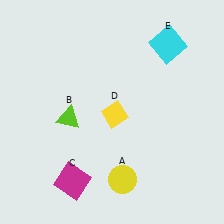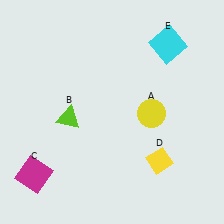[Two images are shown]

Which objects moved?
The objects that moved are: the yellow circle (A), the magenta square (C), the yellow diamond (D).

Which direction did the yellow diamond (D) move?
The yellow diamond (D) moved down.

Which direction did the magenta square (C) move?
The magenta square (C) moved left.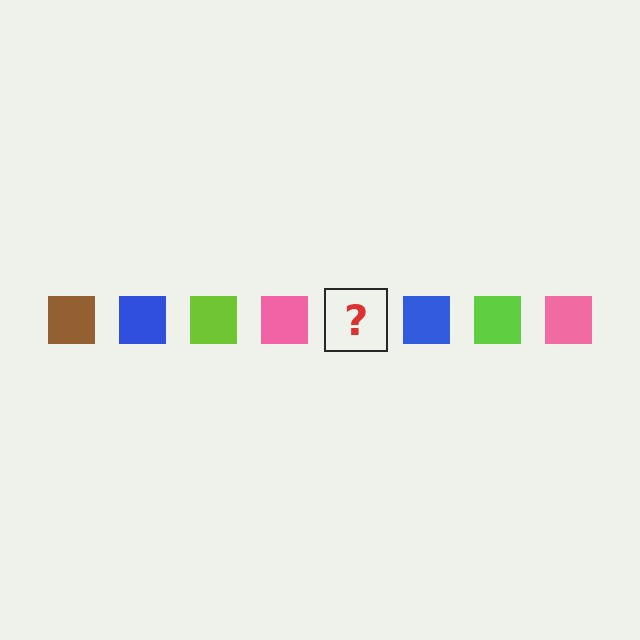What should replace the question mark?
The question mark should be replaced with a brown square.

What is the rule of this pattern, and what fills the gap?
The rule is that the pattern cycles through brown, blue, lime, pink squares. The gap should be filled with a brown square.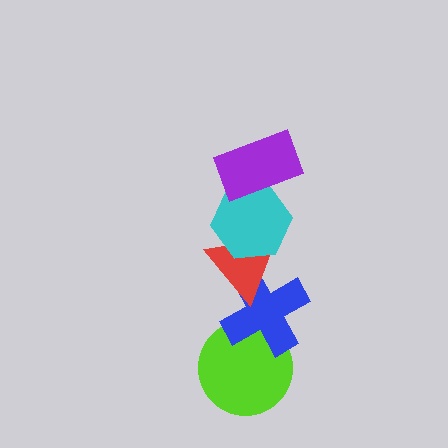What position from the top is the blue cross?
The blue cross is 4th from the top.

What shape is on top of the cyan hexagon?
The purple rectangle is on top of the cyan hexagon.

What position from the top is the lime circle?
The lime circle is 5th from the top.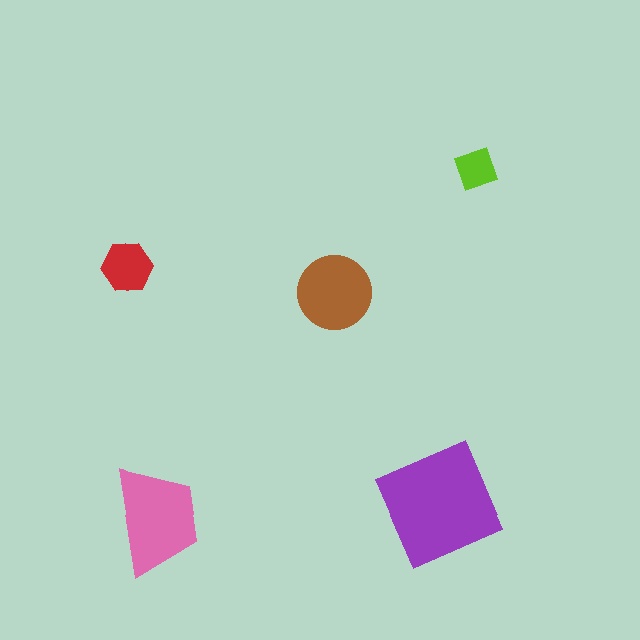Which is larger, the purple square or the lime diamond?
The purple square.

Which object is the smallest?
The lime diamond.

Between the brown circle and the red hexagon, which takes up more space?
The brown circle.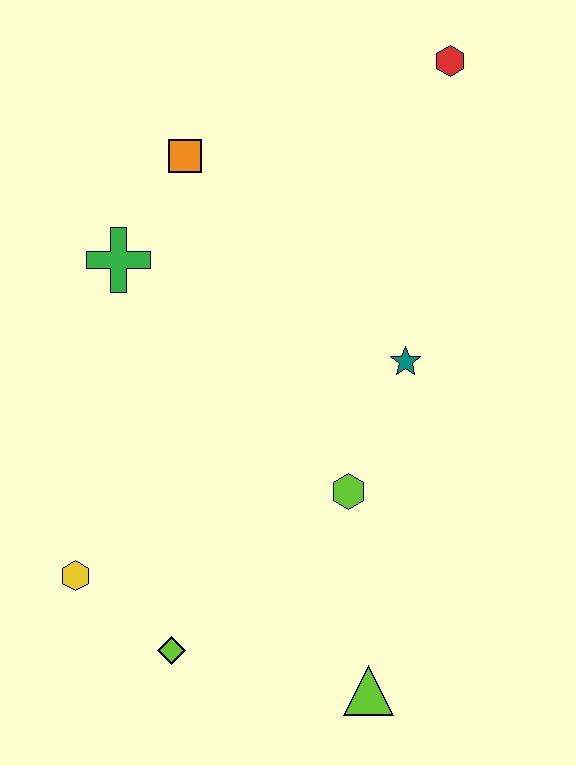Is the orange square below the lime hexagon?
No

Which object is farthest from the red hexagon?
The lime diamond is farthest from the red hexagon.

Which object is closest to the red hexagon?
The orange square is closest to the red hexagon.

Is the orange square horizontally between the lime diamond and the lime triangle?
Yes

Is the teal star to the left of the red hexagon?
Yes